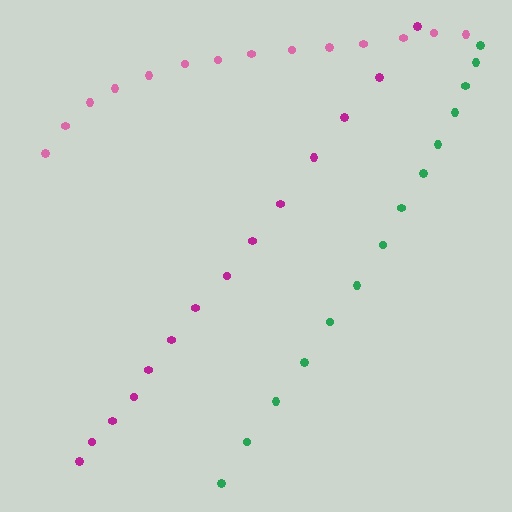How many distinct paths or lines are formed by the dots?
There are 3 distinct paths.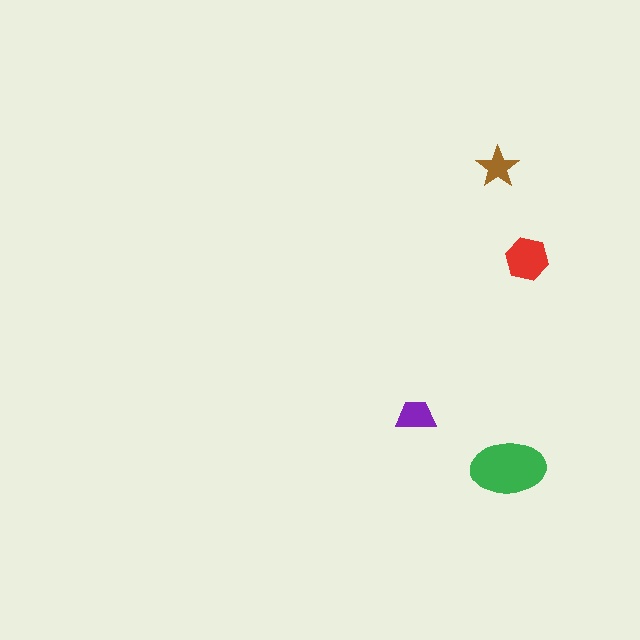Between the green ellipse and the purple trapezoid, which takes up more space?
The green ellipse.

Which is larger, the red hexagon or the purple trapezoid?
The red hexagon.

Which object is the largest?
The green ellipse.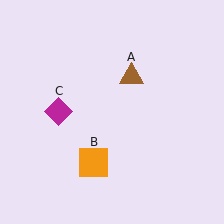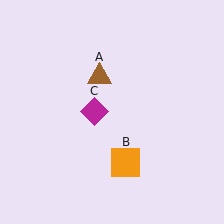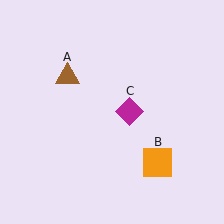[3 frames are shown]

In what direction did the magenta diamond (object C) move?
The magenta diamond (object C) moved right.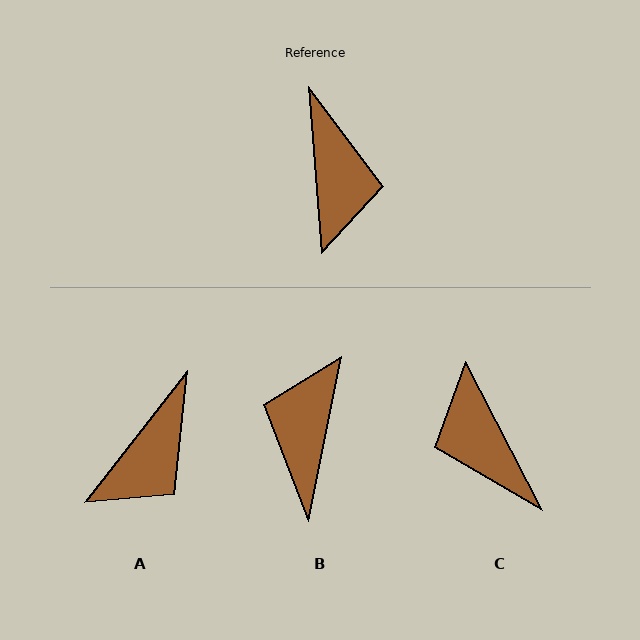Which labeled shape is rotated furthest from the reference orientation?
B, about 164 degrees away.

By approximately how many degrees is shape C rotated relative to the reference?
Approximately 157 degrees clockwise.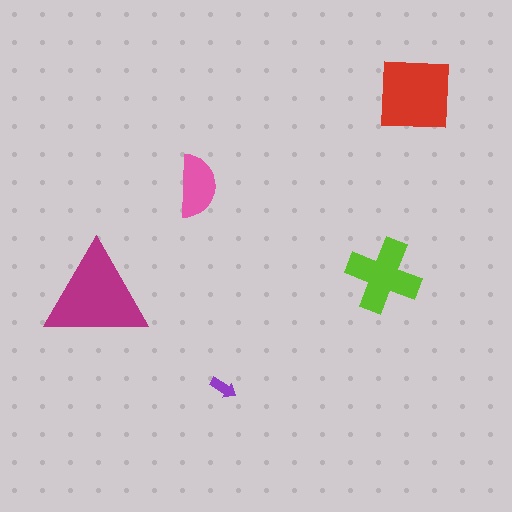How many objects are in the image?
There are 5 objects in the image.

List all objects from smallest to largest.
The purple arrow, the pink semicircle, the lime cross, the red square, the magenta triangle.